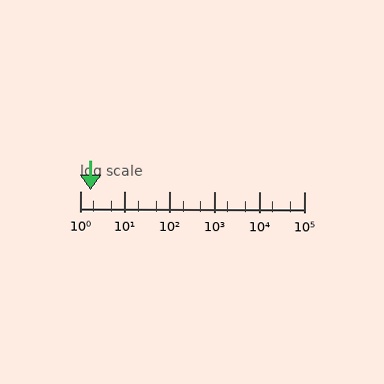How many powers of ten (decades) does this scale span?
The scale spans 5 decades, from 1 to 100000.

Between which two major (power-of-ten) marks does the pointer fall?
The pointer is between 1 and 10.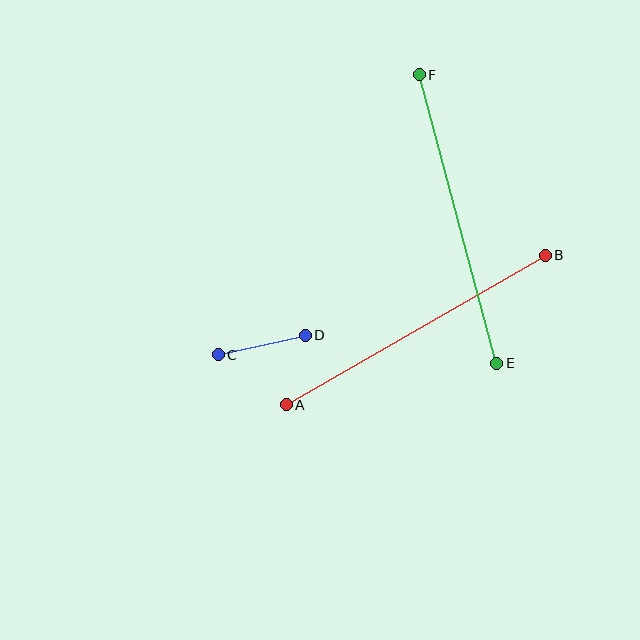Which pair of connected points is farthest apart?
Points A and B are farthest apart.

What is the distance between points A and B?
The distance is approximately 299 pixels.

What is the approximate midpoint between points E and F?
The midpoint is at approximately (458, 219) pixels.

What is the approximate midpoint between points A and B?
The midpoint is at approximately (416, 330) pixels.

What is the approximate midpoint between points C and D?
The midpoint is at approximately (262, 345) pixels.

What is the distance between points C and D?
The distance is approximately 89 pixels.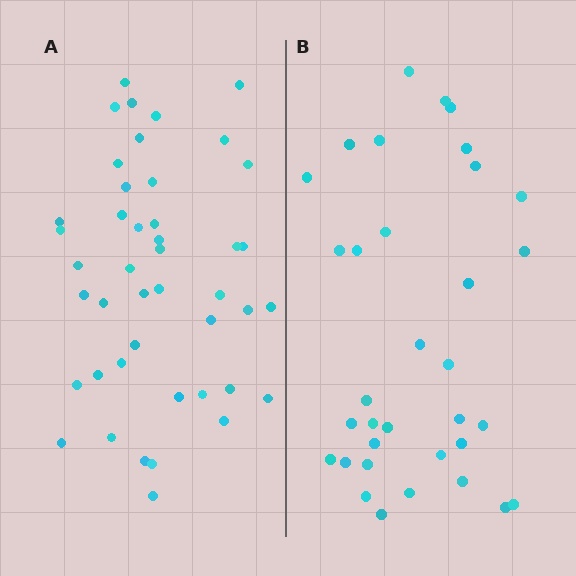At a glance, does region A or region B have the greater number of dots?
Region A (the left region) has more dots.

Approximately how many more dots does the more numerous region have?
Region A has roughly 10 or so more dots than region B.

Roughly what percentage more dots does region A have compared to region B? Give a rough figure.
About 30% more.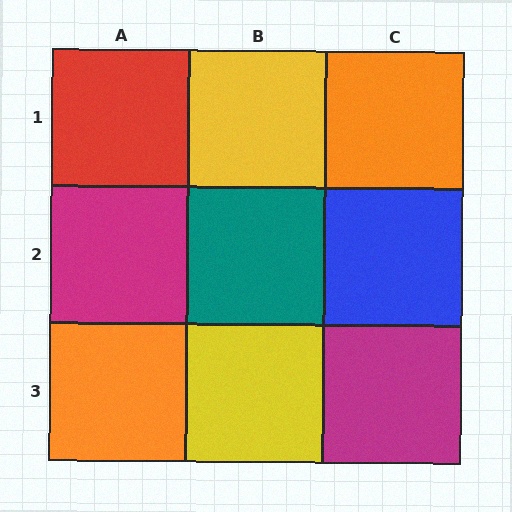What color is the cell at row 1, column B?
Yellow.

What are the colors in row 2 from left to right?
Magenta, teal, blue.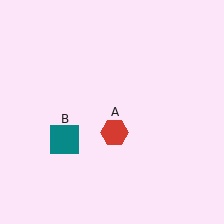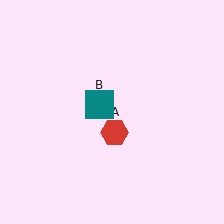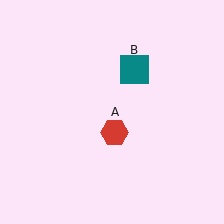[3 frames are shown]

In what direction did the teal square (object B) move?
The teal square (object B) moved up and to the right.